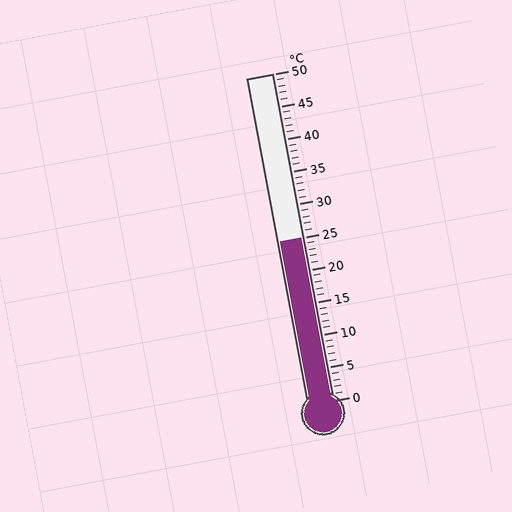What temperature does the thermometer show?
The thermometer shows approximately 25°C.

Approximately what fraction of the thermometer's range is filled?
The thermometer is filled to approximately 50% of its range.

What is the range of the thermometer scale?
The thermometer scale ranges from 0°C to 50°C.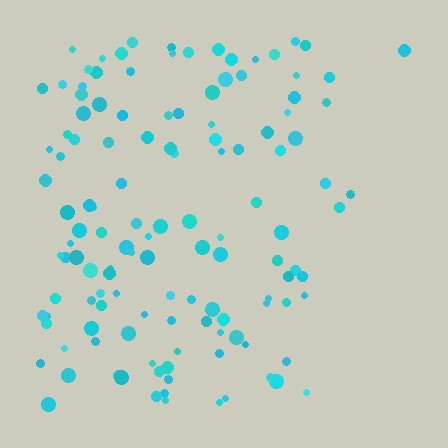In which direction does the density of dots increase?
From right to left, with the left side densest.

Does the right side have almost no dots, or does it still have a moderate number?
Still a moderate number, just noticeably fewer than the left.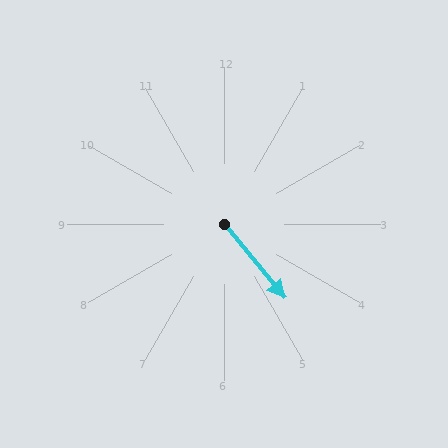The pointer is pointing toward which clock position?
Roughly 5 o'clock.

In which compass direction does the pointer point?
Southeast.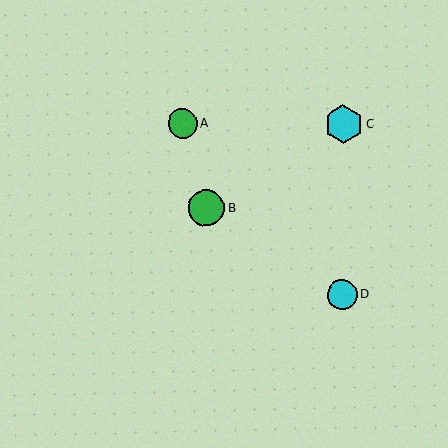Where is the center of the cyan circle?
The center of the cyan circle is at (342, 295).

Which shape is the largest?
The cyan hexagon (labeled C) is the largest.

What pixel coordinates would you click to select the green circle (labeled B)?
Click at (206, 208) to select the green circle B.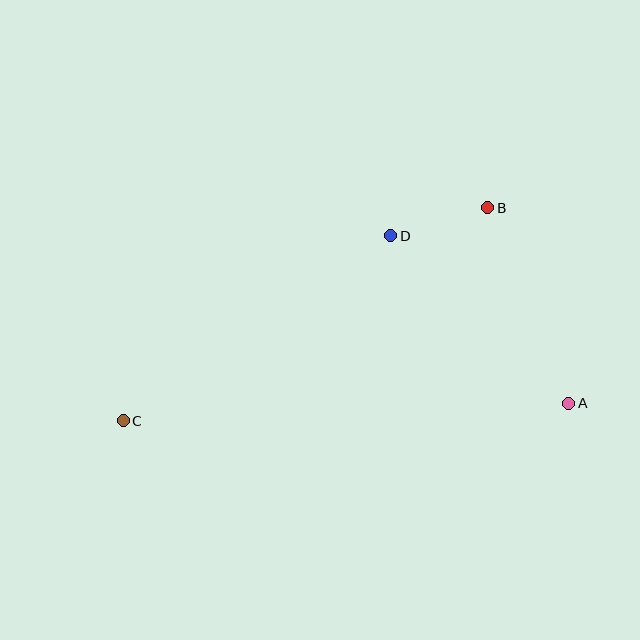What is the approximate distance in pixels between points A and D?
The distance between A and D is approximately 244 pixels.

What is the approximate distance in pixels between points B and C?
The distance between B and C is approximately 422 pixels.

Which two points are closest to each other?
Points B and D are closest to each other.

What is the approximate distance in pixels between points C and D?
The distance between C and D is approximately 325 pixels.